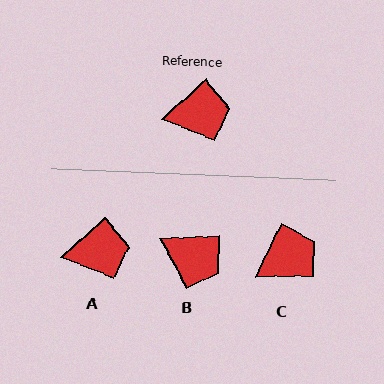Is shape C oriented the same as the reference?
No, it is off by about 23 degrees.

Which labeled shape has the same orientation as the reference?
A.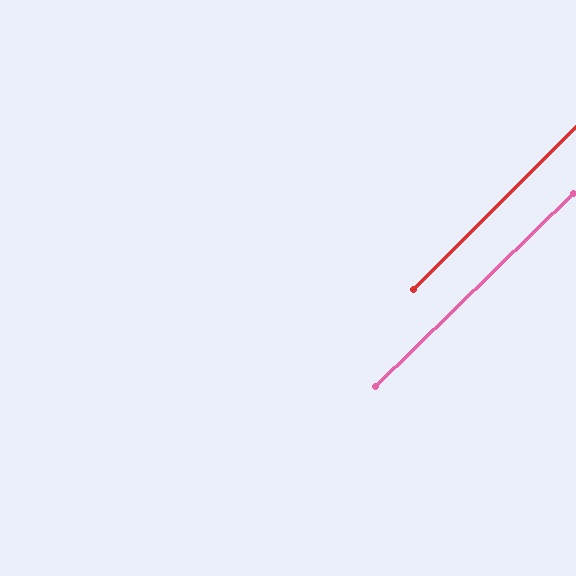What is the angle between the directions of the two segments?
Approximately 1 degree.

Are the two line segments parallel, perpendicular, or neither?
Parallel — their directions differ by only 0.5°.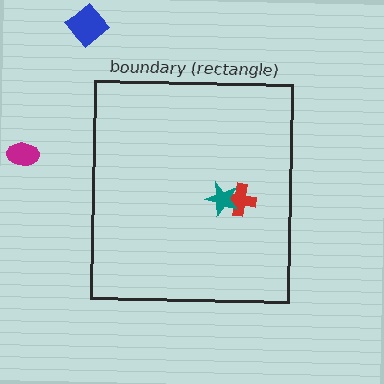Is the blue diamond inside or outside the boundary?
Outside.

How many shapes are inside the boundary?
2 inside, 2 outside.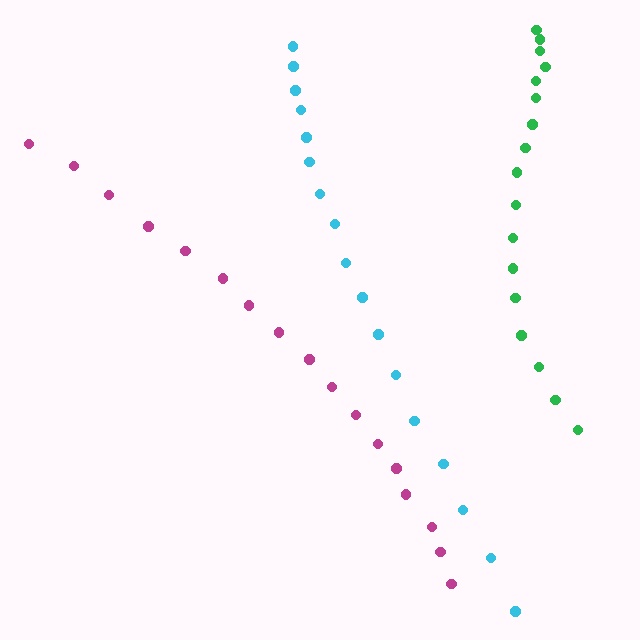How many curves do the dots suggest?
There are 3 distinct paths.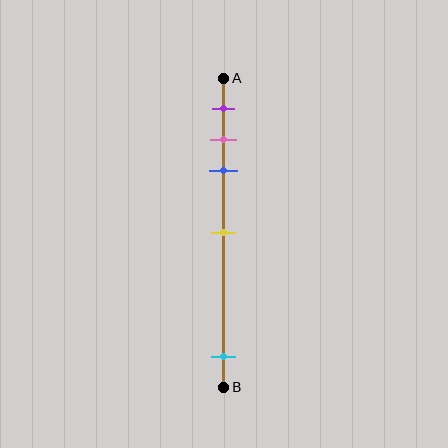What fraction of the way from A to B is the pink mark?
The pink mark is approximately 20% (0.2) of the way from A to B.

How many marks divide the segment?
There are 5 marks dividing the segment.